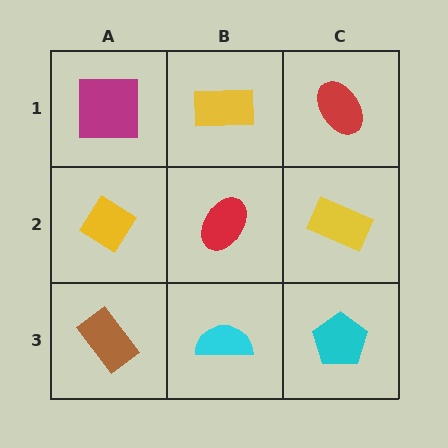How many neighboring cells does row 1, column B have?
3.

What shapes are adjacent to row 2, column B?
A yellow rectangle (row 1, column B), a cyan semicircle (row 3, column B), a yellow diamond (row 2, column A), a yellow rectangle (row 2, column C).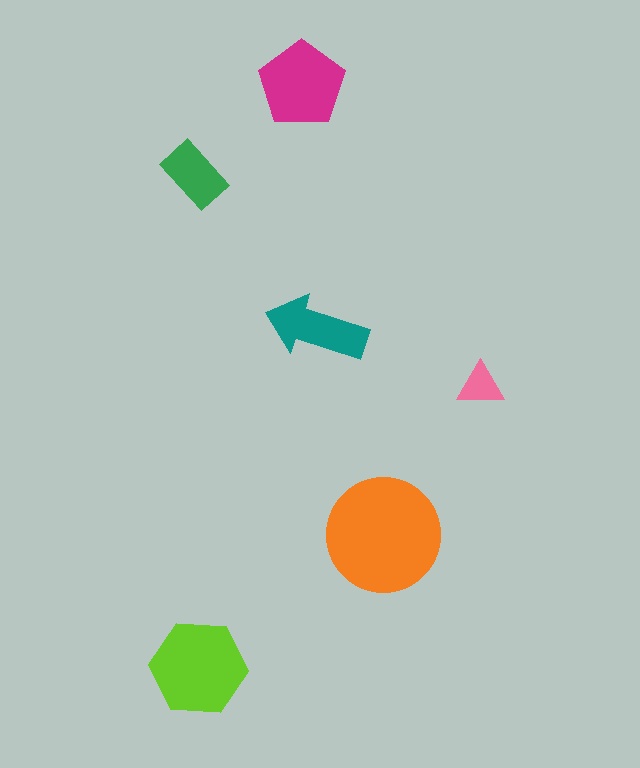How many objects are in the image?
There are 6 objects in the image.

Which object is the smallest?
The pink triangle.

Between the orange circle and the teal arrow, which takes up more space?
The orange circle.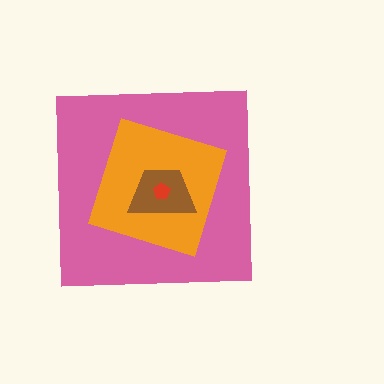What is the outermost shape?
The pink square.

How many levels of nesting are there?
4.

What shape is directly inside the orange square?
The brown trapezoid.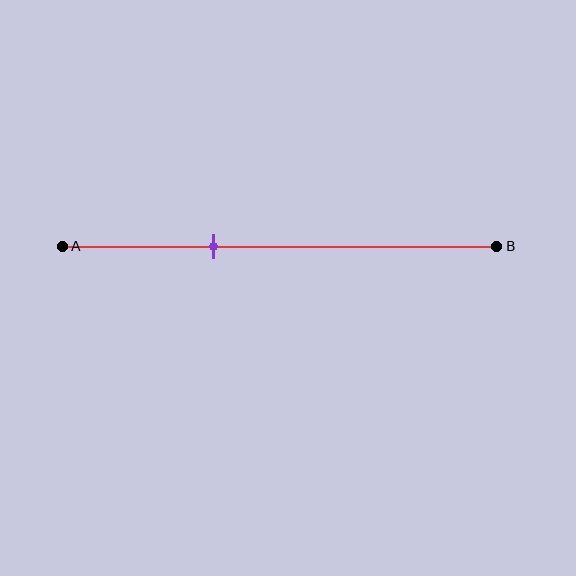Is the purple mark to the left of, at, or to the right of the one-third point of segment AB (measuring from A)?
The purple mark is approximately at the one-third point of segment AB.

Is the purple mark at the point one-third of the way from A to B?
Yes, the mark is approximately at the one-third point.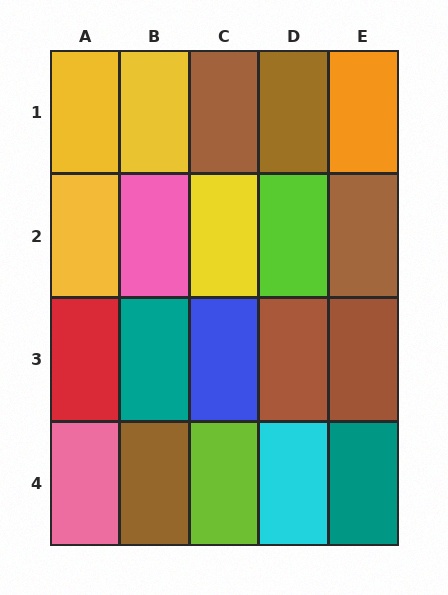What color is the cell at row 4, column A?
Pink.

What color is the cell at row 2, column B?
Pink.